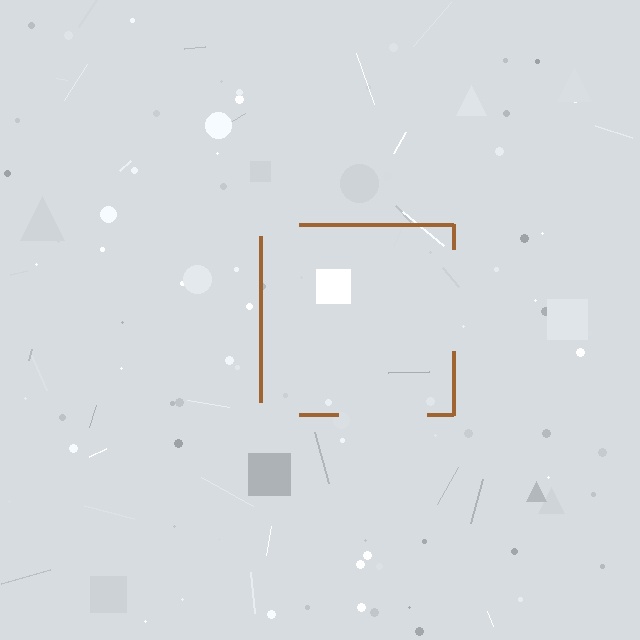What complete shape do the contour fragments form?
The contour fragments form a square.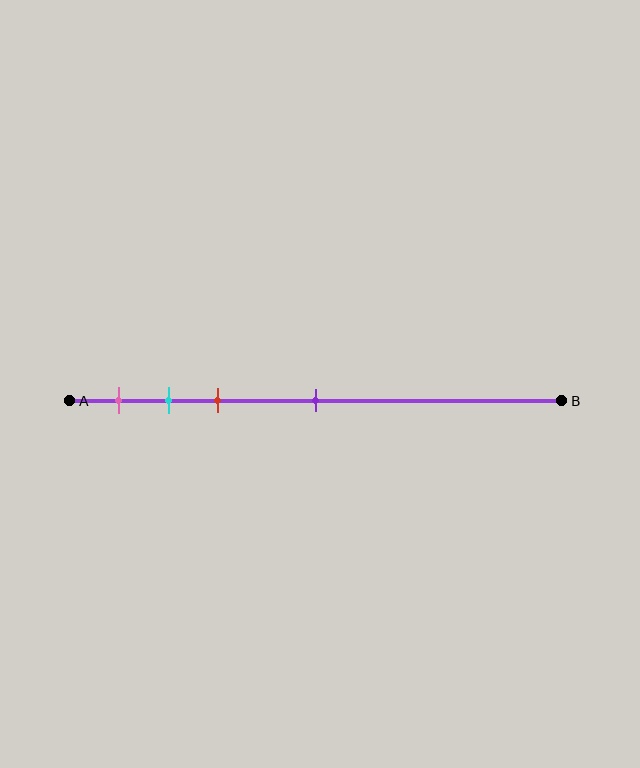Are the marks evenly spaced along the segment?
No, the marks are not evenly spaced.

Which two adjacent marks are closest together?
The cyan and red marks are the closest adjacent pair.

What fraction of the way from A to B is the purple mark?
The purple mark is approximately 50% (0.5) of the way from A to B.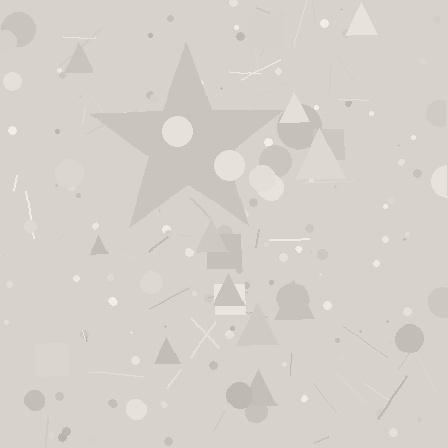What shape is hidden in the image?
A star is hidden in the image.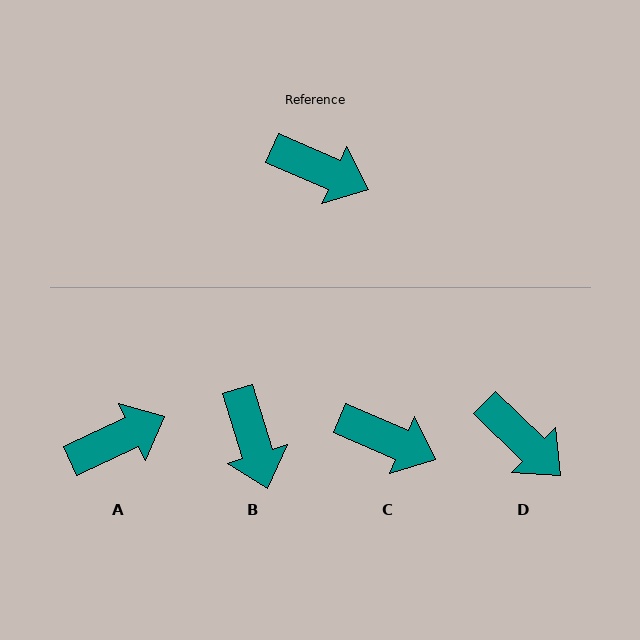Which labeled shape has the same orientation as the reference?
C.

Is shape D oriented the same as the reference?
No, it is off by about 21 degrees.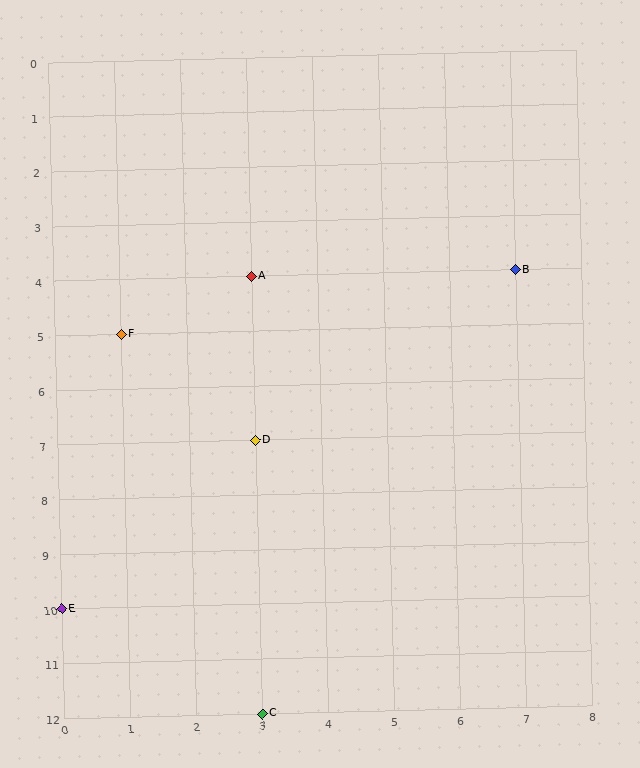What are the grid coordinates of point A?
Point A is at grid coordinates (3, 4).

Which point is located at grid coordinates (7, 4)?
Point B is at (7, 4).